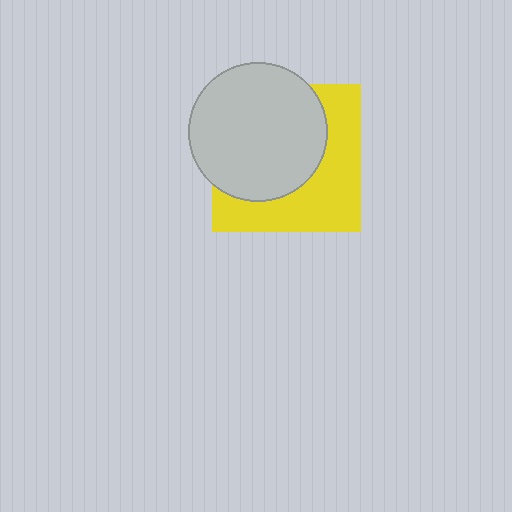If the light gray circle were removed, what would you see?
You would see the complete yellow square.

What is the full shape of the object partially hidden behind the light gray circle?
The partially hidden object is a yellow square.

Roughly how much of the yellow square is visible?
About half of it is visible (roughly 45%).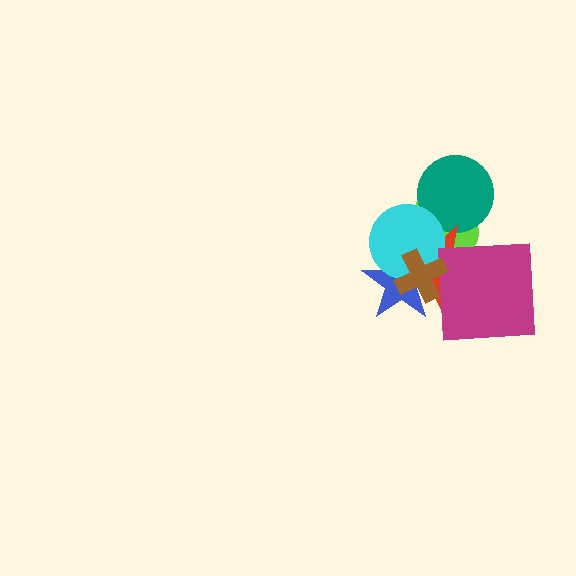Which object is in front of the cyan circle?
The brown cross is in front of the cyan circle.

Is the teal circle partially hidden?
Yes, it is partially covered by another shape.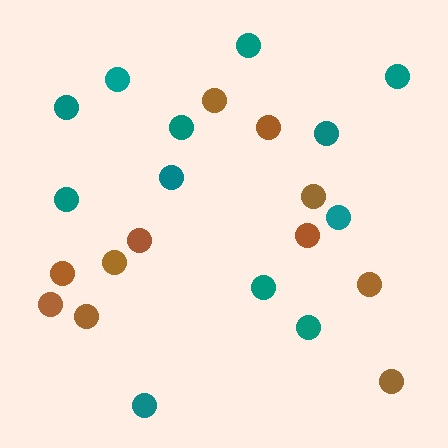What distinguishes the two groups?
There are 2 groups: one group of brown circles (11) and one group of teal circles (12).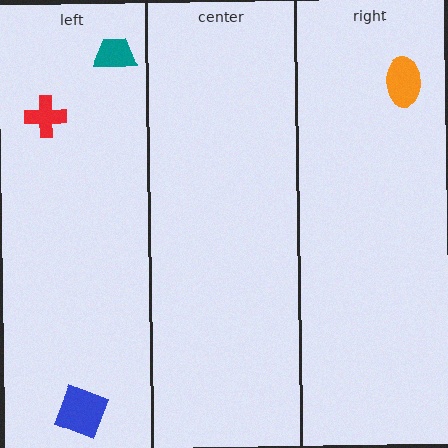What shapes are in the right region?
The orange ellipse.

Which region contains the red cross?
The left region.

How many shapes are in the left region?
3.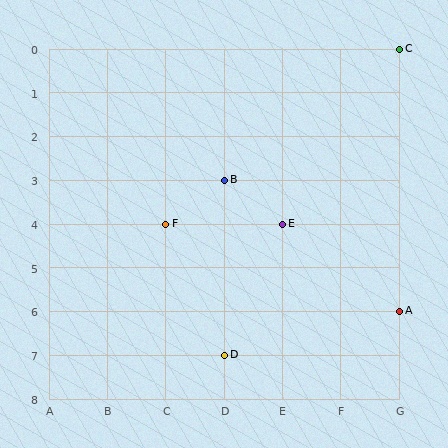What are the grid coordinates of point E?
Point E is at grid coordinates (E, 4).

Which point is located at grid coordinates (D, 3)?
Point B is at (D, 3).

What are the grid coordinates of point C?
Point C is at grid coordinates (G, 0).